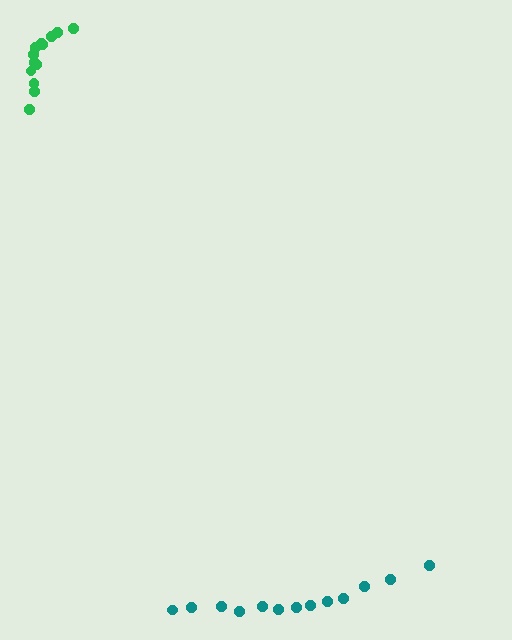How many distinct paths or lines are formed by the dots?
There are 2 distinct paths.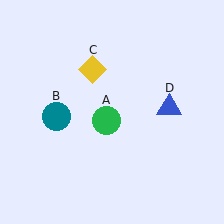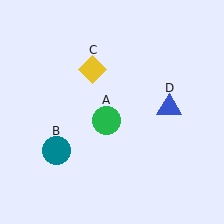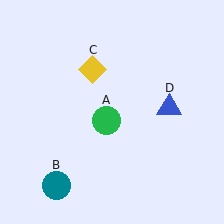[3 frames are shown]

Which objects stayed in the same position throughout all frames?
Green circle (object A) and yellow diamond (object C) and blue triangle (object D) remained stationary.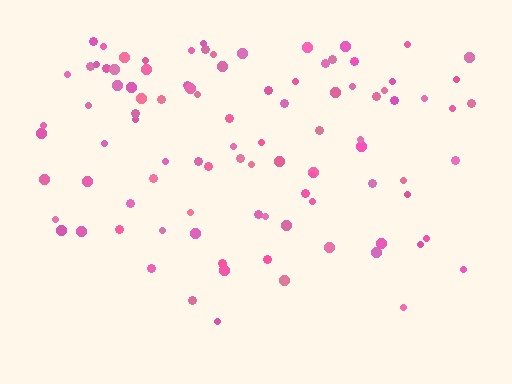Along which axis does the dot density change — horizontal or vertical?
Vertical.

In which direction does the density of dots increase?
From bottom to top, with the top side densest.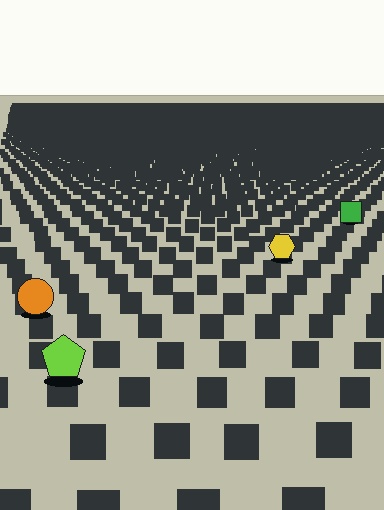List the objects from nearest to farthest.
From nearest to farthest: the lime pentagon, the orange circle, the yellow hexagon, the green square.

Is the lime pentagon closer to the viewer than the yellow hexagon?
Yes. The lime pentagon is closer — you can tell from the texture gradient: the ground texture is coarser near it.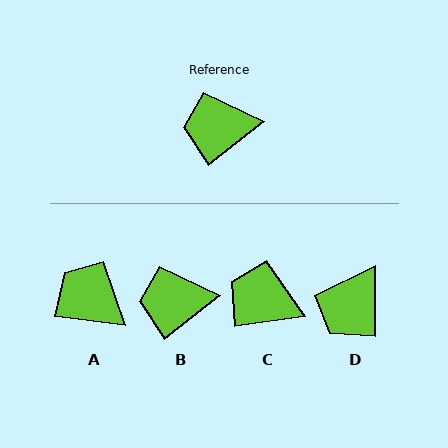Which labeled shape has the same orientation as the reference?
B.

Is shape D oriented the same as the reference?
No, it is off by about 52 degrees.